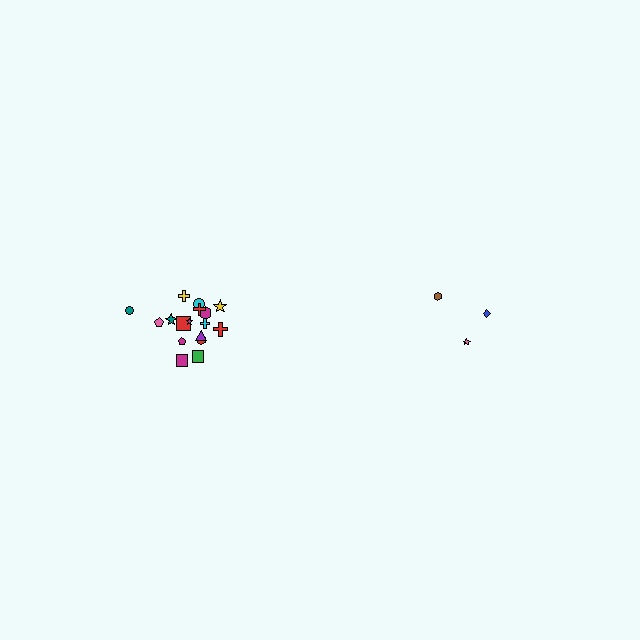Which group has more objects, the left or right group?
The left group.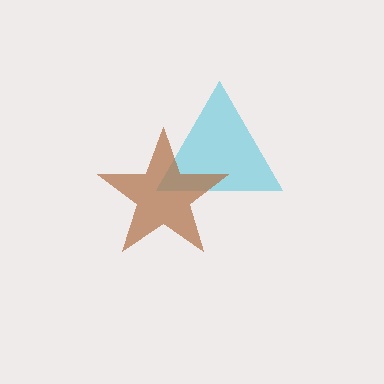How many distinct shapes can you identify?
There are 2 distinct shapes: a cyan triangle, a brown star.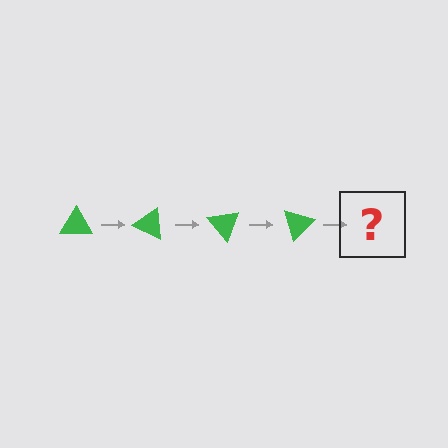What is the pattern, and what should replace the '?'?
The pattern is that the triangle rotates 25 degrees each step. The '?' should be a green triangle rotated 100 degrees.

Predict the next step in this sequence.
The next step is a green triangle rotated 100 degrees.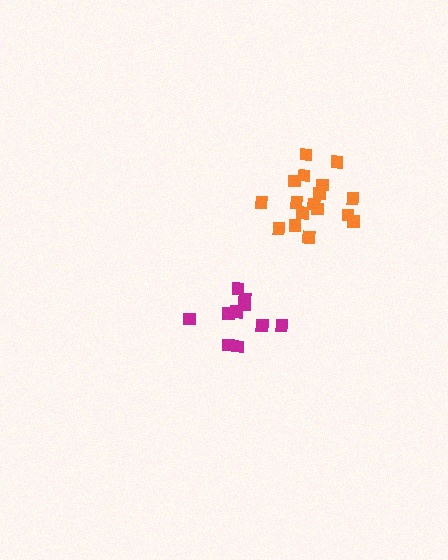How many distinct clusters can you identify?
There are 2 distinct clusters.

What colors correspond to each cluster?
The clusters are colored: orange, magenta.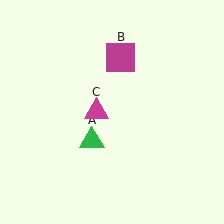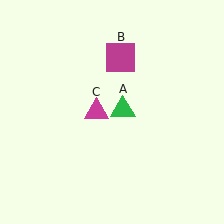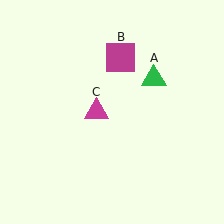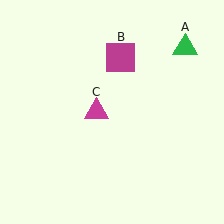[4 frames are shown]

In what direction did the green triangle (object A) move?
The green triangle (object A) moved up and to the right.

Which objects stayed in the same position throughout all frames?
Magenta square (object B) and magenta triangle (object C) remained stationary.